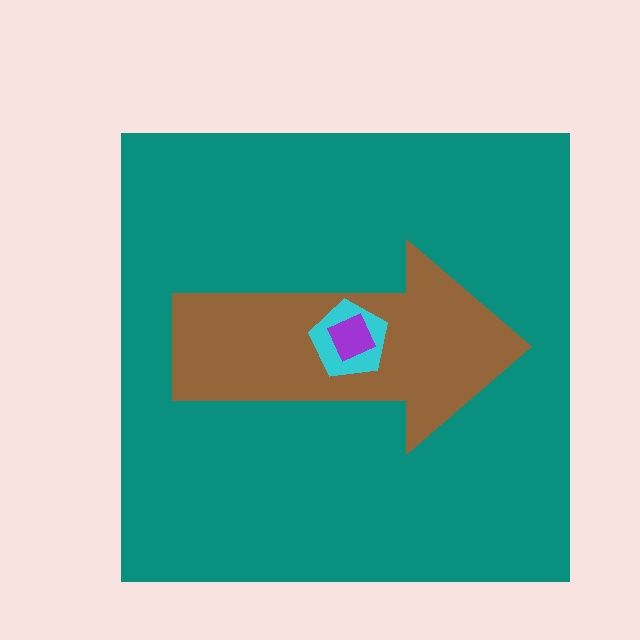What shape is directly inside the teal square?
The brown arrow.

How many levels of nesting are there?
4.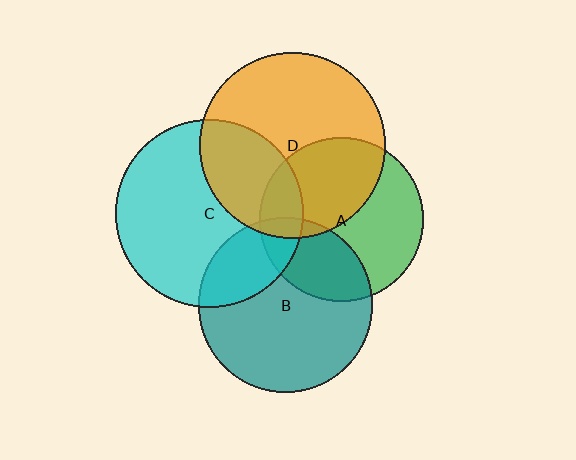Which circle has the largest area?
Circle C (cyan).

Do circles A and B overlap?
Yes.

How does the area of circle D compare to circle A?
Approximately 1.3 times.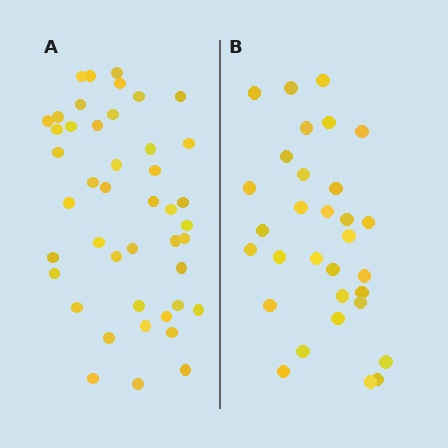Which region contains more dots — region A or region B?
Region A (the left region) has more dots.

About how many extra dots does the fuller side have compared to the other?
Region A has approximately 15 more dots than region B.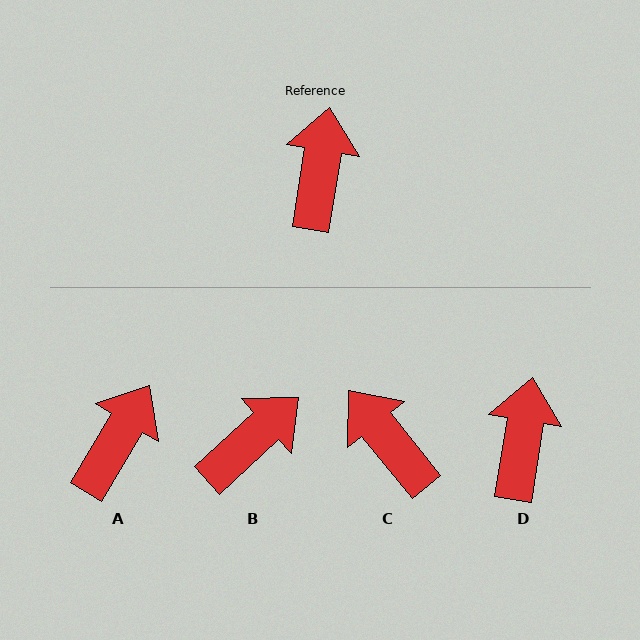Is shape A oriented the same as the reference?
No, it is off by about 22 degrees.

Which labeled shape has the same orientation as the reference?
D.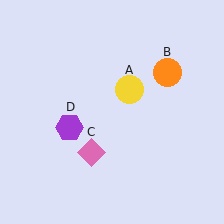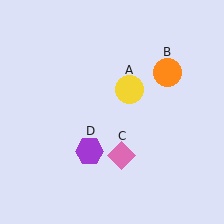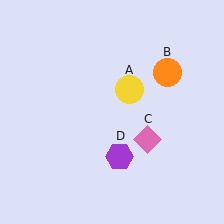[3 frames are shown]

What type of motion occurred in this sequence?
The pink diamond (object C), purple hexagon (object D) rotated counterclockwise around the center of the scene.